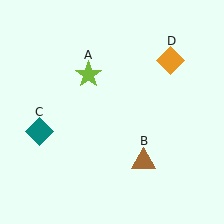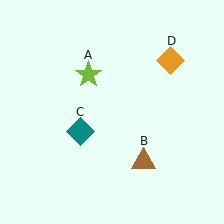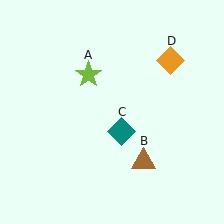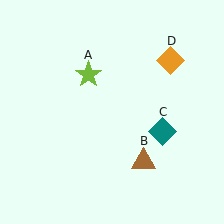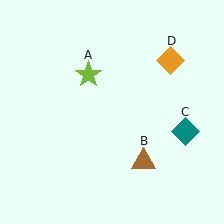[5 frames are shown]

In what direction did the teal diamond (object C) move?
The teal diamond (object C) moved right.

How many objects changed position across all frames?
1 object changed position: teal diamond (object C).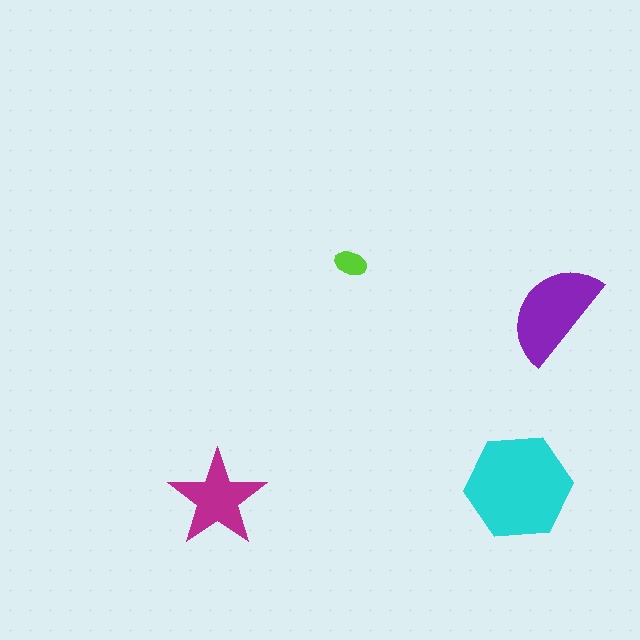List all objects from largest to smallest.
The cyan hexagon, the purple semicircle, the magenta star, the lime ellipse.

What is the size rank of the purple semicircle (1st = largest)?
2nd.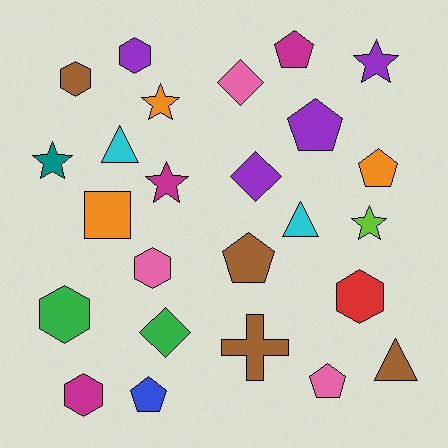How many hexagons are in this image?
There are 6 hexagons.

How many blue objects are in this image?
There is 1 blue object.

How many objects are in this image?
There are 25 objects.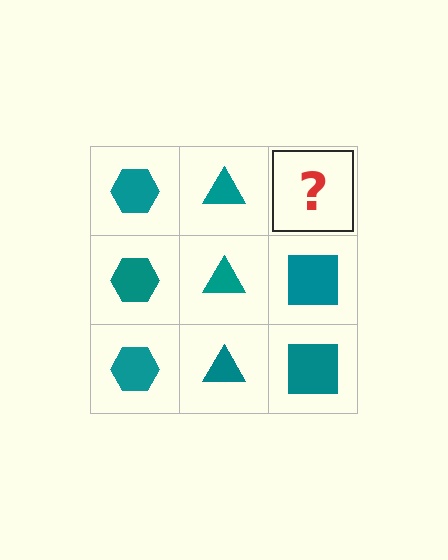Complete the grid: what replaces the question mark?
The question mark should be replaced with a teal square.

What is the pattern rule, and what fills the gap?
The rule is that each column has a consistent shape. The gap should be filled with a teal square.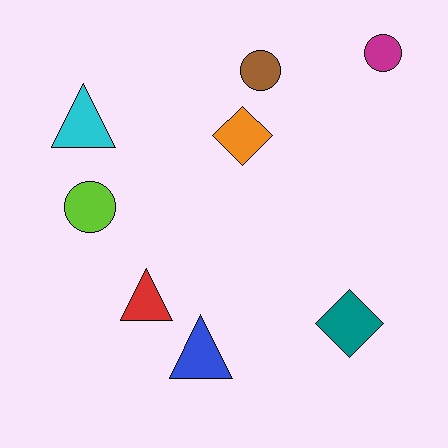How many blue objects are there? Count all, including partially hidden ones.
There is 1 blue object.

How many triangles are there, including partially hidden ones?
There are 3 triangles.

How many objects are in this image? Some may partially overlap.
There are 8 objects.